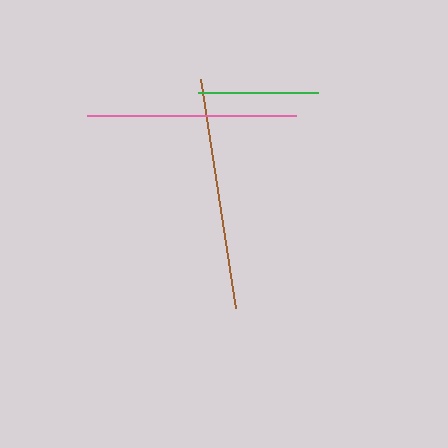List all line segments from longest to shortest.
From longest to shortest: brown, pink, green.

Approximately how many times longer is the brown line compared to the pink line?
The brown line is approximately 1.1 times the length of the pink line.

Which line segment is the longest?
The brown line is the longest at approximately 231 pixels.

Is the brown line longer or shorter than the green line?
The brown line is longer than the green line.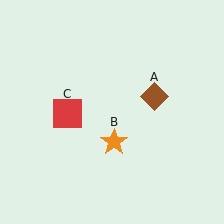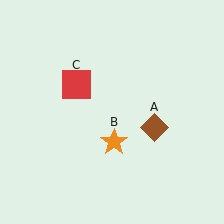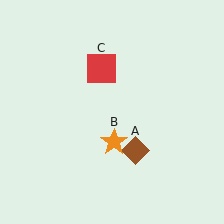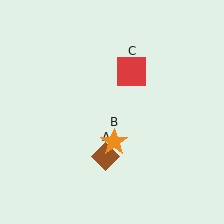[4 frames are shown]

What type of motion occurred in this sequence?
The brown diamond (object A), red square (object C) rotated clockwise around the center of the scene.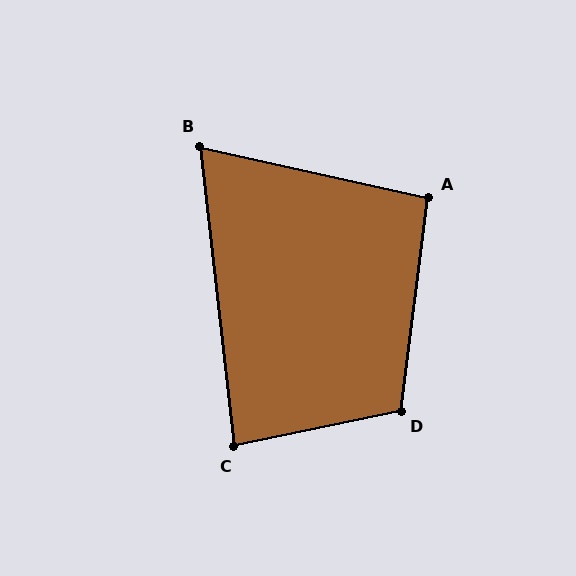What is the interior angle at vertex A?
Approximately 95 degrees (obtuse).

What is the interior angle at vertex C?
Approximately 85 degrees (acute).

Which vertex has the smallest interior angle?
B, at approximately 71 degrees.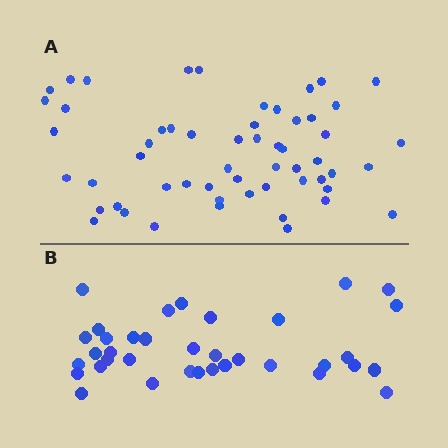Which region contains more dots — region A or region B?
Region A (the top region) has more dots.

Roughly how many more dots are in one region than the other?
Region A has approximately 20 more dots than region B.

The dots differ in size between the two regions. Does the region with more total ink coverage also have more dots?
No. Region B has more total ink coverage because its dots are larger, but region A actually contains more individual dots. Total area can be misleading — the number of items is what matters here.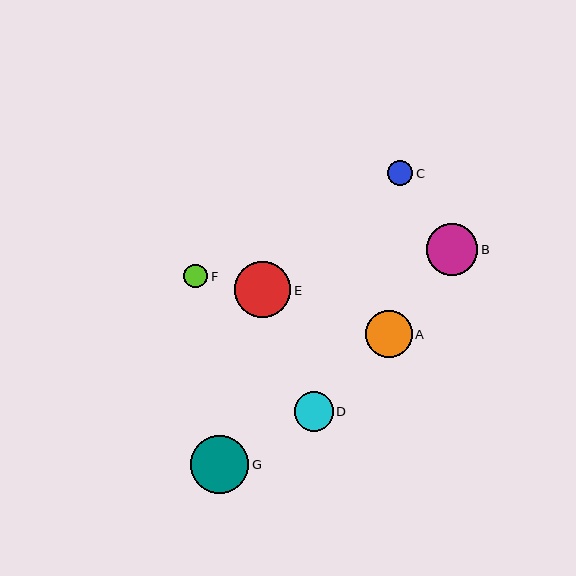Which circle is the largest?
Circle G is the largest with a size of approximately 58 pixels.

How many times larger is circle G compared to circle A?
Circle G is approximately 1.2 times the size of circle A.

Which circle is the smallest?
Circle F is the smallest with a size of approximately 24 pixels.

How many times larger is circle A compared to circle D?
Circle A is approximately 1.2 times the size of circle D.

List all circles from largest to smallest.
From largest to smallest: G, E, B, A, D, C, F.